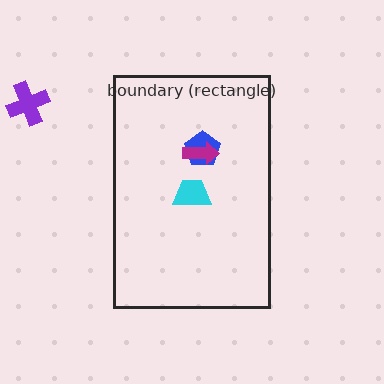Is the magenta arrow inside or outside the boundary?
Inside.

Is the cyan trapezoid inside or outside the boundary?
Inside.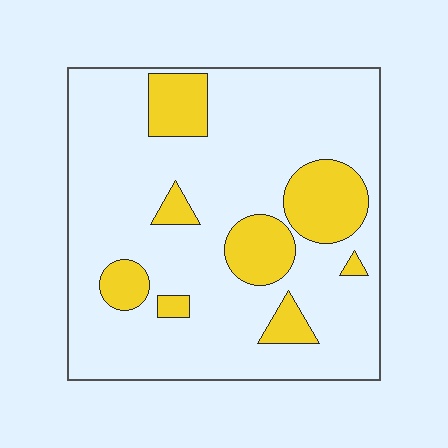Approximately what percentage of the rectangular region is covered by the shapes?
Approximately 20%.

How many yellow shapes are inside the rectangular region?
8.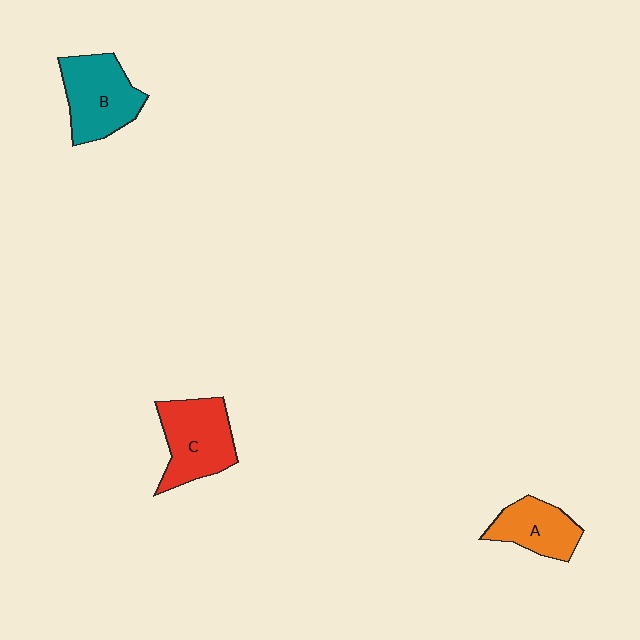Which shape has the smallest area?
Shape A (orange).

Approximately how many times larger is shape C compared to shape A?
Approximately 1.4 times.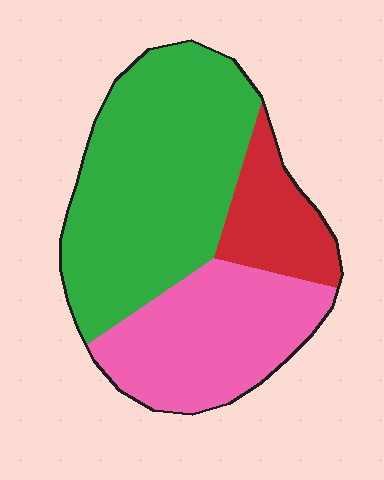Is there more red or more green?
Green.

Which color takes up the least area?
Red, at roughly 15%.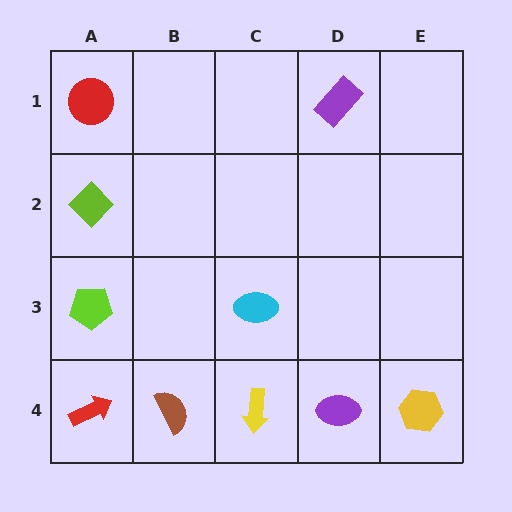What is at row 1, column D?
A purple rectangle.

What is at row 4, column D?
A purple ellipse.